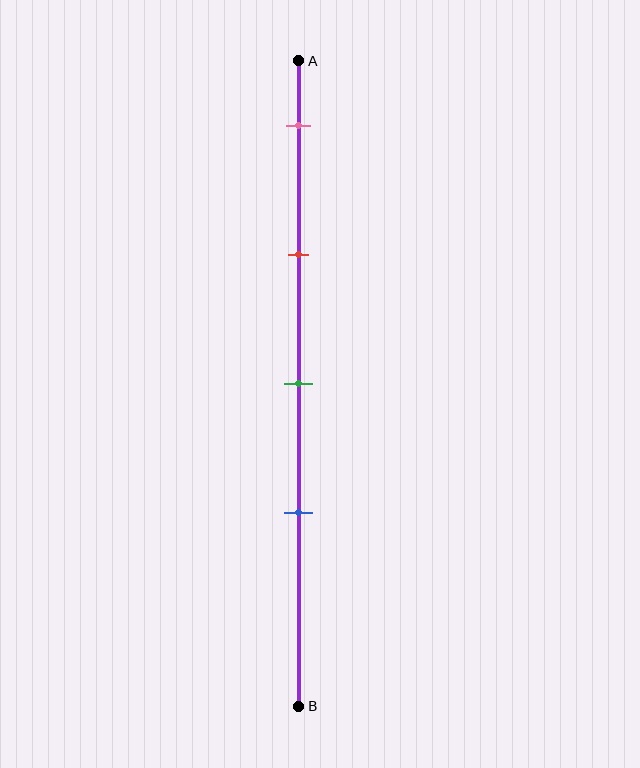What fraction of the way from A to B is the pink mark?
The pink mark is approximately 10% (0.1) of the way from A to B.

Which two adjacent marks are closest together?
The green and blue marks are the closest adjacent pair.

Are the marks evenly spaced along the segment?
Yes, the marks are approximately evenly spaced.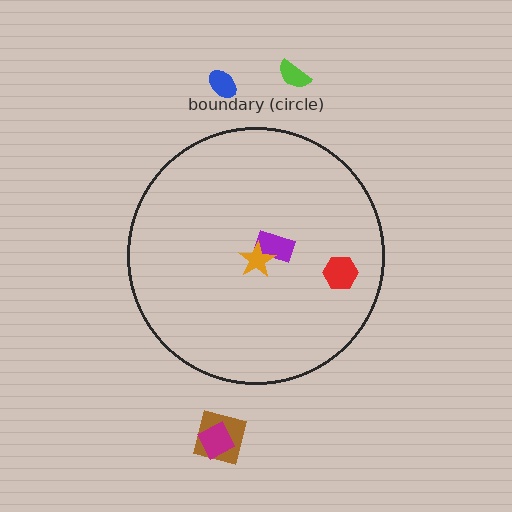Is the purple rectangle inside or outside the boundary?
Inside.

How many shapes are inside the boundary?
3 inside, 4 outside.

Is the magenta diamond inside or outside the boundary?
Outside.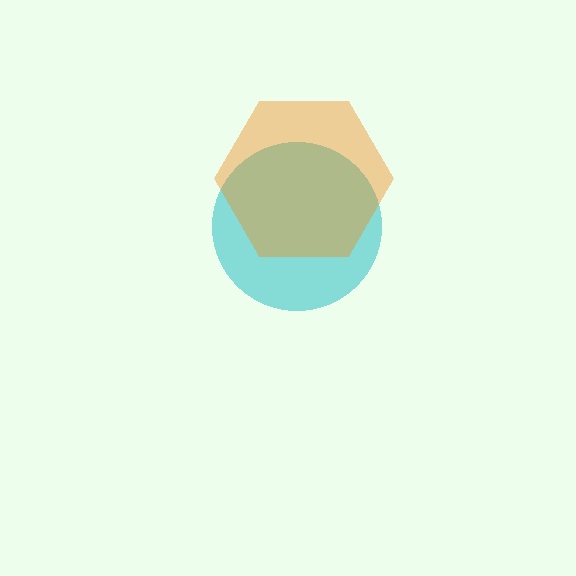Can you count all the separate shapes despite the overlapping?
Yes, there are 2 separate shapes.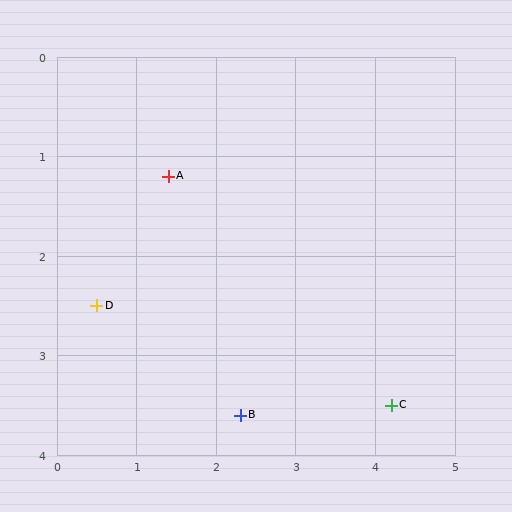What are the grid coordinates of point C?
Point C is at approximately (4.2, 3.5).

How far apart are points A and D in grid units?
Points A and D are about 1.6 grid units apart.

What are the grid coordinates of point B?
Point B is at approximately (2.3, 3.6).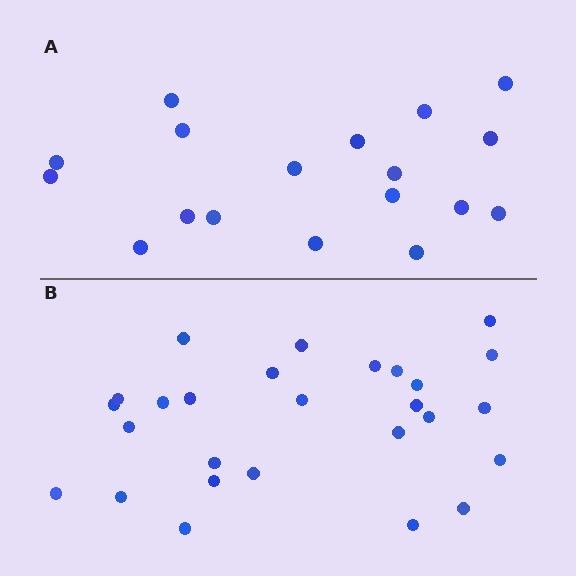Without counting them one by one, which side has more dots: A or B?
Region B (the bottom region) has more dots.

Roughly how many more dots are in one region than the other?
Region B has roughly 8 or so more dots than region A.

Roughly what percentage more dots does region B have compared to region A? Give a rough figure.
About 50% more.